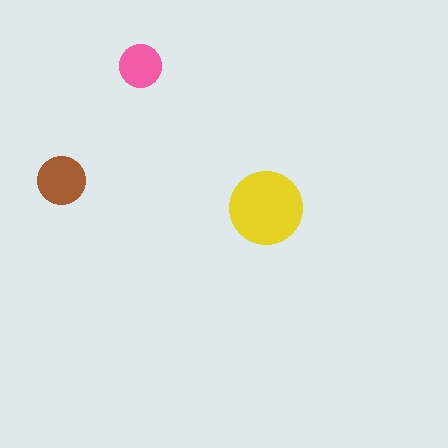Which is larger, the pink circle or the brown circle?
The brown one.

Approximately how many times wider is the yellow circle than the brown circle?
About 1.5 times wider.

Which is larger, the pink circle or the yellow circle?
The yellow one.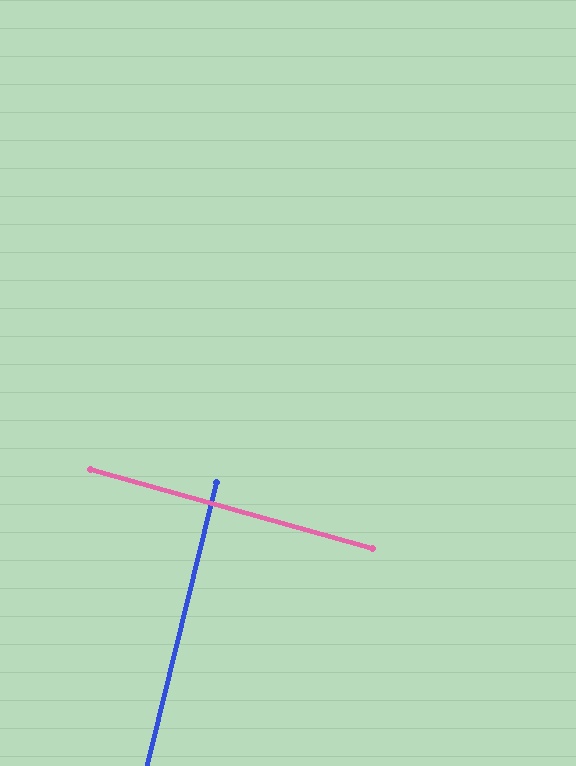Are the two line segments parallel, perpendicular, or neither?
Perpendicular — they meet at approximately 88°.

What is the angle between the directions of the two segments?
Approximately 88 degrees.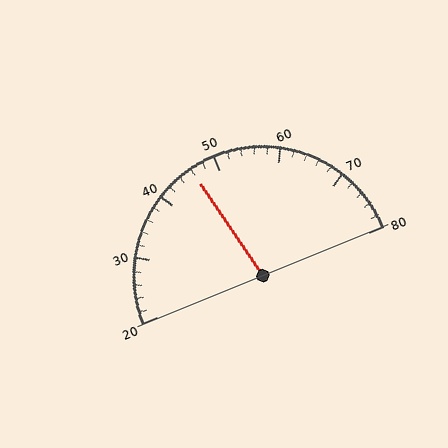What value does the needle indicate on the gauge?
The needle indicates approximately 46.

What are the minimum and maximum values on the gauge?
The gauge ranges from 20 to 80.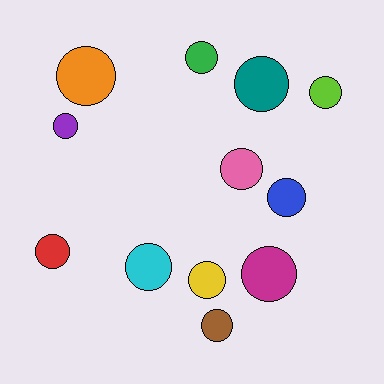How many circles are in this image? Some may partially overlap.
There are 12 circles.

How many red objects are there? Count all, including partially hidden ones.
There is 1 red object.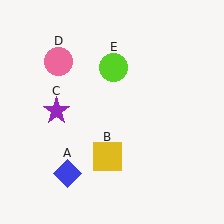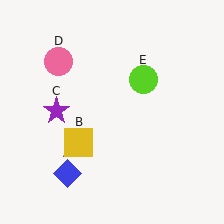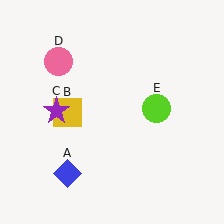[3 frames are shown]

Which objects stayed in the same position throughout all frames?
Blue diamond (object A) and purple star (object C) and pink circle (object D) remained stationary.